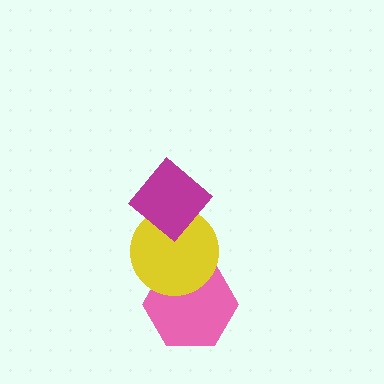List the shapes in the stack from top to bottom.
From top to bottom: the magenta diamond, the yellow circle, the pink hexagon.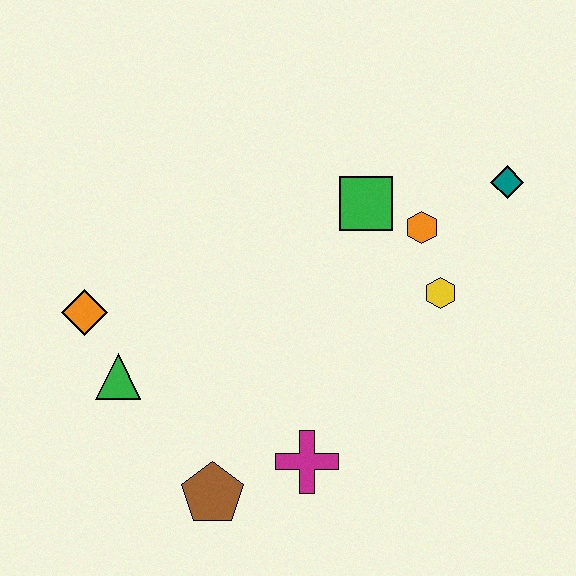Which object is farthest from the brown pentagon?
The teal diamond is farthest from the brown pentagon.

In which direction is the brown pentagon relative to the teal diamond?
The brown pentagon is below the teal diamond.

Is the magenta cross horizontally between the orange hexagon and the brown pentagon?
Yes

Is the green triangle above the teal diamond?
No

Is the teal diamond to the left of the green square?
No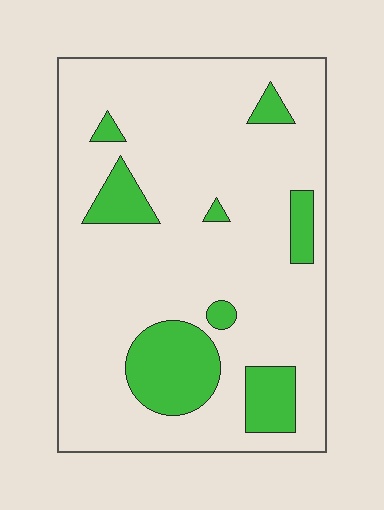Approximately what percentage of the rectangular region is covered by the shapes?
Approximately 15%.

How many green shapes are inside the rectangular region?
8.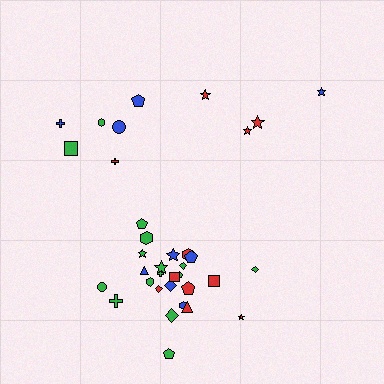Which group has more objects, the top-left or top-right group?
The top-left group.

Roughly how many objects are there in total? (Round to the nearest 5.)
Roughly 35 objects in total.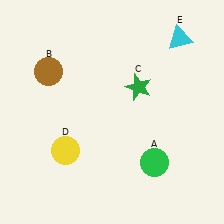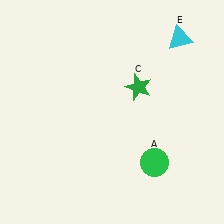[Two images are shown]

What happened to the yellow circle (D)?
The yellow circle (D) was removed in Image 2. It was in the bottom-left area of Image 1.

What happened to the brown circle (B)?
The brown circle (B) was removed in Image 2. It was in the top-left area of Image 1.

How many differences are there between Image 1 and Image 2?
There are 2 differences between the two images.